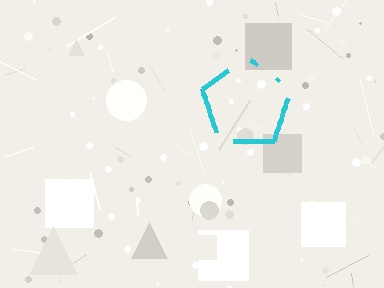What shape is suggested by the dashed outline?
The dashed outline suggests a pentagon.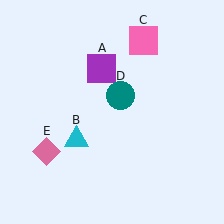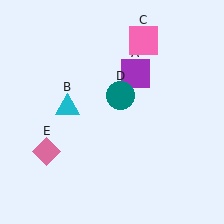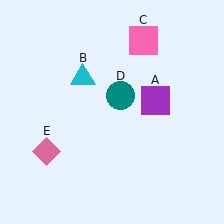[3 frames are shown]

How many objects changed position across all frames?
2 objects changed position: purple square (object A), cyan triangle (object B).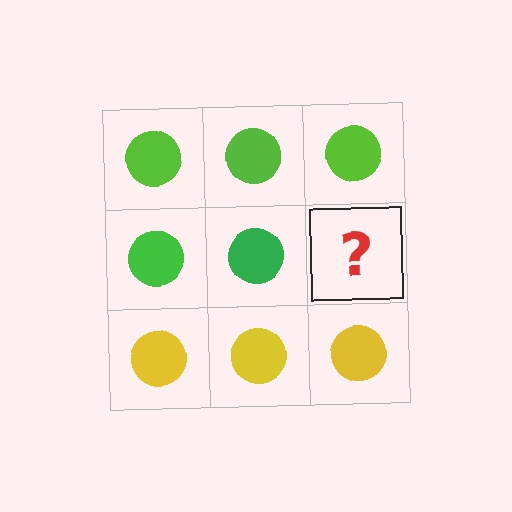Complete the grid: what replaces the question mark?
The question mark should be replaced with a green circle.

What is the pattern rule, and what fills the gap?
The rule is that each row has a consistent color. The gap should be filled with a green circle.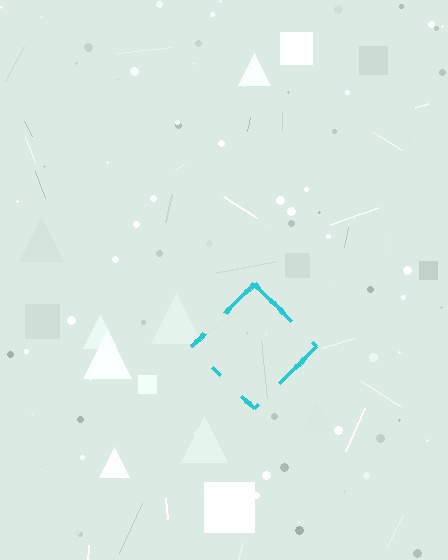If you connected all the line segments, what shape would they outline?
They would outline a diamond.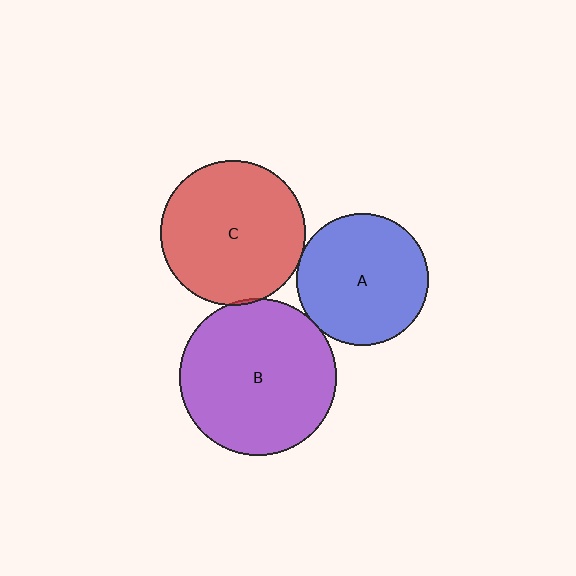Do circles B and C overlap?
Yes.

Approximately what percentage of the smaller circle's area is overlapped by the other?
Approximately 5%.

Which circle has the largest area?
Circle B (purple).